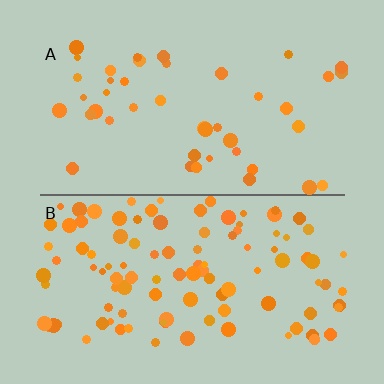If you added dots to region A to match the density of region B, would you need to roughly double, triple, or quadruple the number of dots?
Approximately double.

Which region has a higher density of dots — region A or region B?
B (the bottom).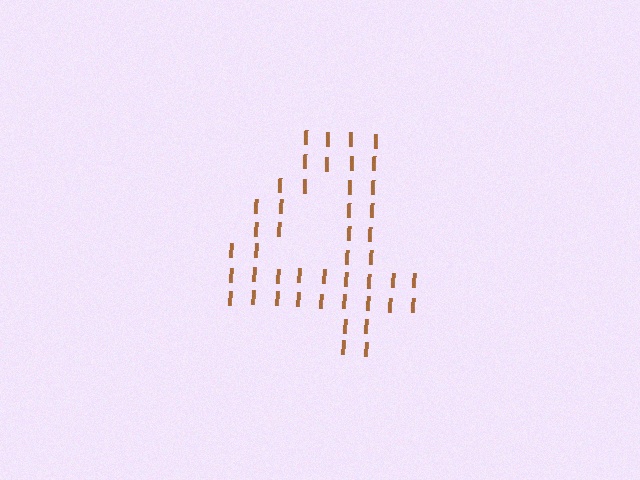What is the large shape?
The large shape is the digit 4.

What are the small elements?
The small elements are letter I's.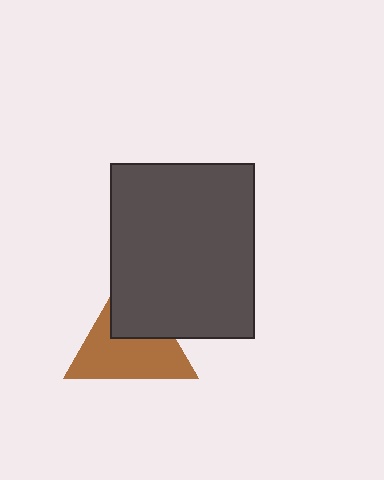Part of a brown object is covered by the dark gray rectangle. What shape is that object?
It is a triangle.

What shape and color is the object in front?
The object in front is a dark gray rectangle.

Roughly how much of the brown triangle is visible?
About half of it is visible (roughly 62%).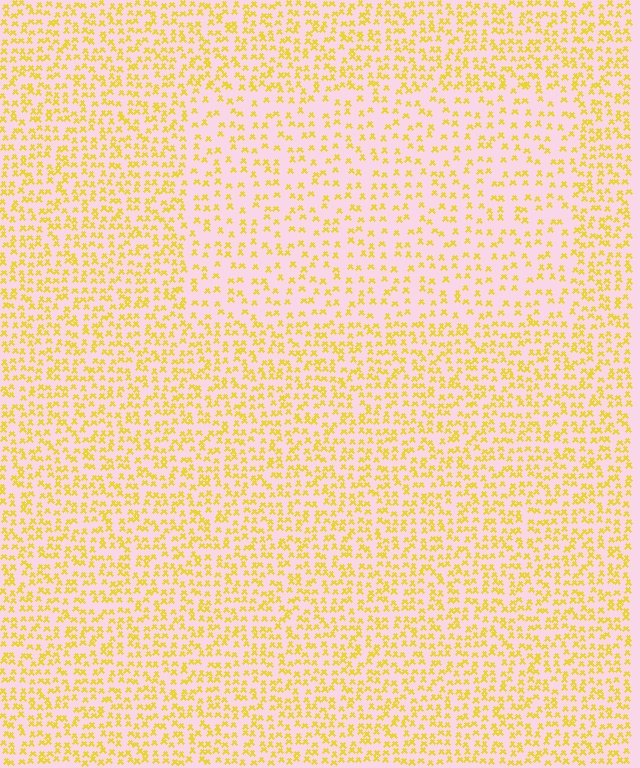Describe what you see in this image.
The image contains small yellow elements arranged at two different densities. A rectangle-shaped region is visible where the elements are less densely packed than the surrounding area.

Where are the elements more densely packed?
The elements are more densely packed outside the rectangle boundary.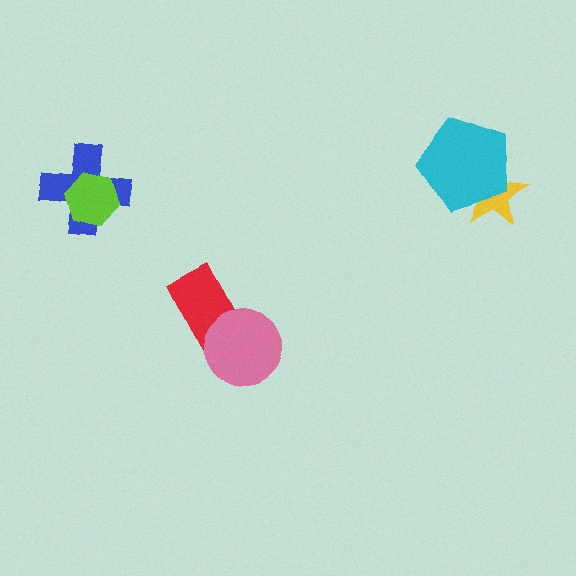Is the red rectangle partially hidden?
Yes, it is partially covered by another shape.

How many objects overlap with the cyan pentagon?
1 object overlaps with the cyan pentagon.